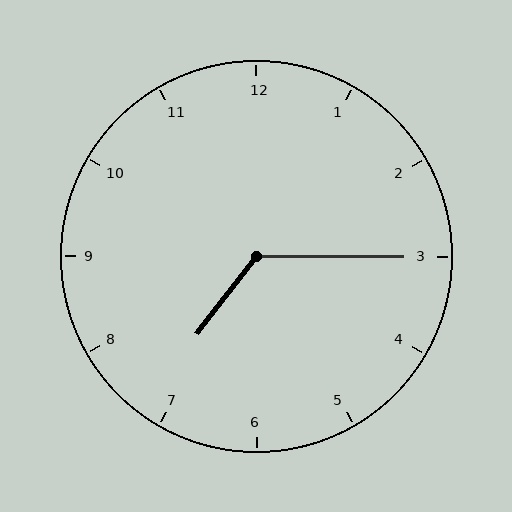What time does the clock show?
7:15.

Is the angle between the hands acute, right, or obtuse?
It is obtuse.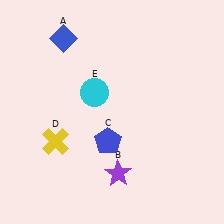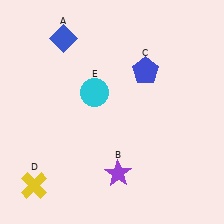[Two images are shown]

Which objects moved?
The objects that moved are: the blue pentagon (C), the yellow cross (D).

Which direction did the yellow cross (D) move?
The yellow cross (D) moved down.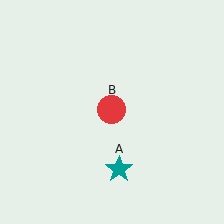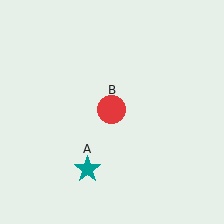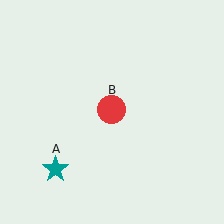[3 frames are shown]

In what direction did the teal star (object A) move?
The teal star (object A) moved left.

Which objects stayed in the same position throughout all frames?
Red circle (object B) remained stationary.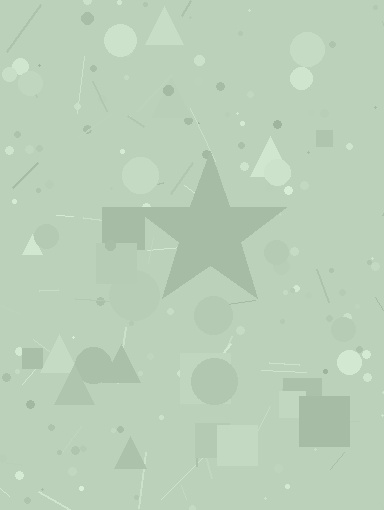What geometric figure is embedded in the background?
A star is embedded in the background.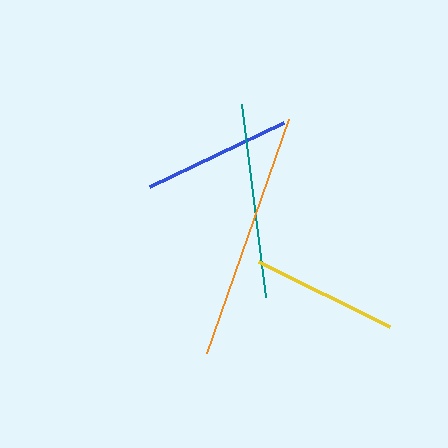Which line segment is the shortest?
The yellow line is the shortest at approximately 145 pixels.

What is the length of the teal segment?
The teal segment is approximately 194 pixels long.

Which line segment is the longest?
The orange line is the longest at approximately 247 pixels.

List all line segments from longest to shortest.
From longest to shortest: orange, teal, blue, yellow.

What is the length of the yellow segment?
The yellow segment is approximately 145 pixels long.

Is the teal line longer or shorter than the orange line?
The orange line is longer than the teal line.